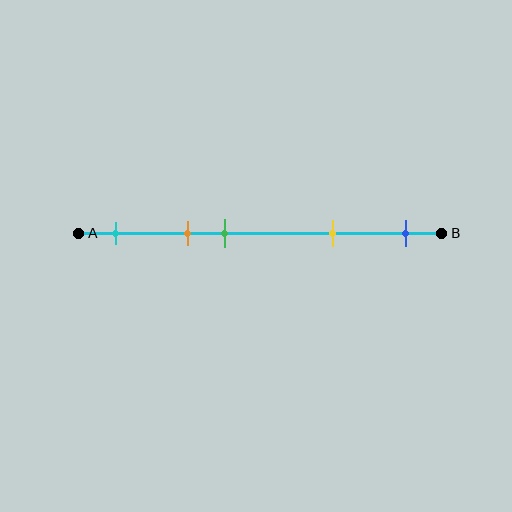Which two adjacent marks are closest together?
The orange and green marks are the closest adjacent pair.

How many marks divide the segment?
There are 5 marks dividing the segment.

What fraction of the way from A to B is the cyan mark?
The cyan mark is approximately 10% (0.1) of the way from A to B.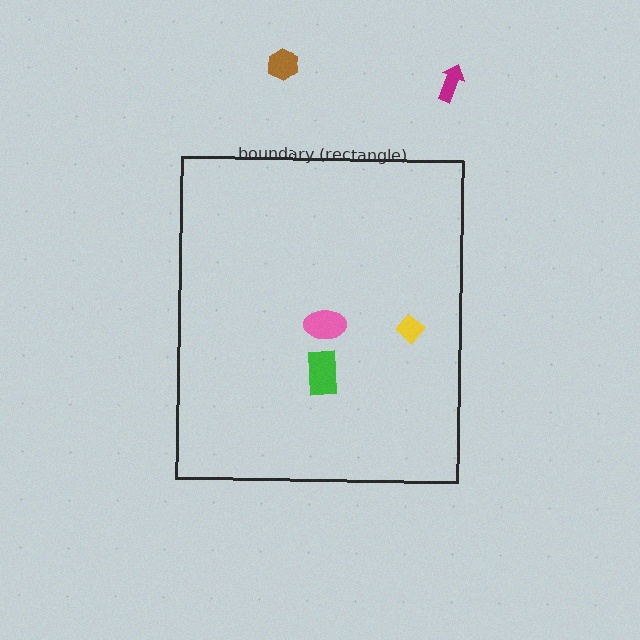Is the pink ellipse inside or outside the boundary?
Inside.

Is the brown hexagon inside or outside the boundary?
Outside.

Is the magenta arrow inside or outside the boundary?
Outside.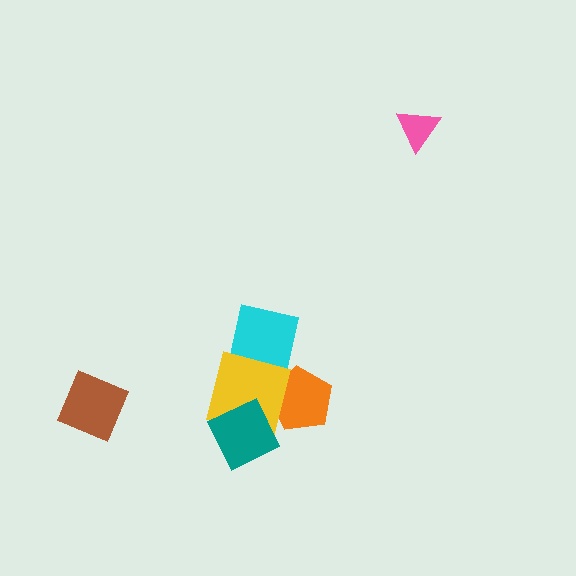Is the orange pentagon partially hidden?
Yes, it is partially covered by another shape.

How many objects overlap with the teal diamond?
2 objects overlap with the teal diamond.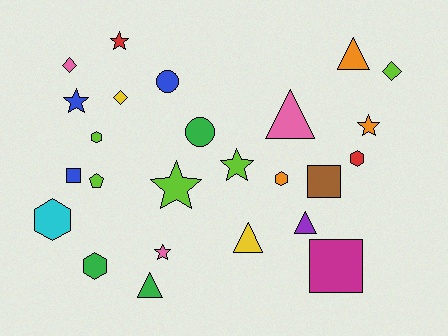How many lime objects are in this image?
There are 5 lime objects.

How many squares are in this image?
There are 3 squares.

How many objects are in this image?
There are 25 objects.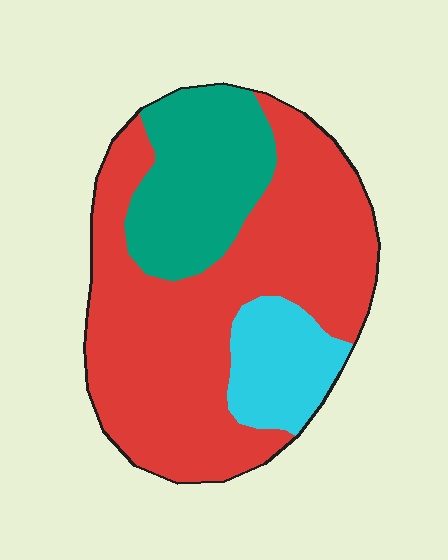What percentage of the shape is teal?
Teal covers roughly 25% of the shape.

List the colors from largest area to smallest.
From largest to smallest: red, teal, cyan.